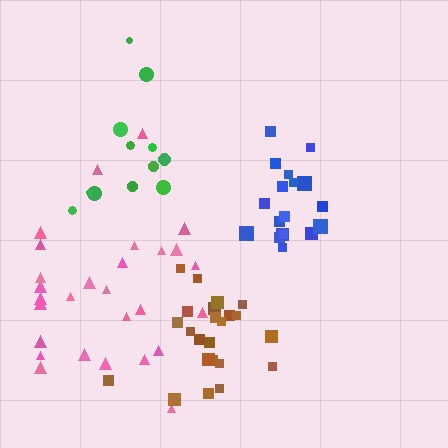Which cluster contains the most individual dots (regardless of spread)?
Pink (28).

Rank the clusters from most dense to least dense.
blue, brown, pink, green.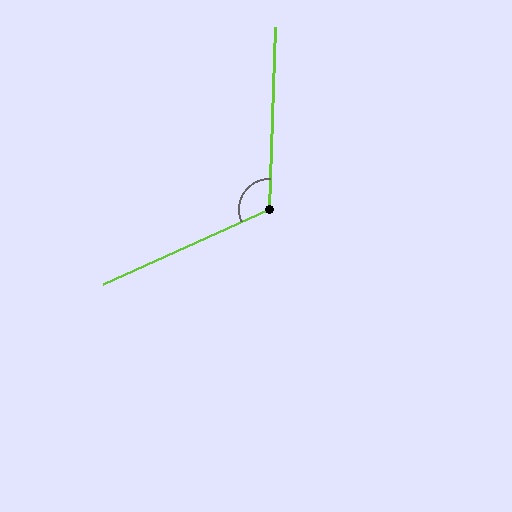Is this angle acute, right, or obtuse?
It is obtuse.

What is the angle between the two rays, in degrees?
Approximately 116 degrees.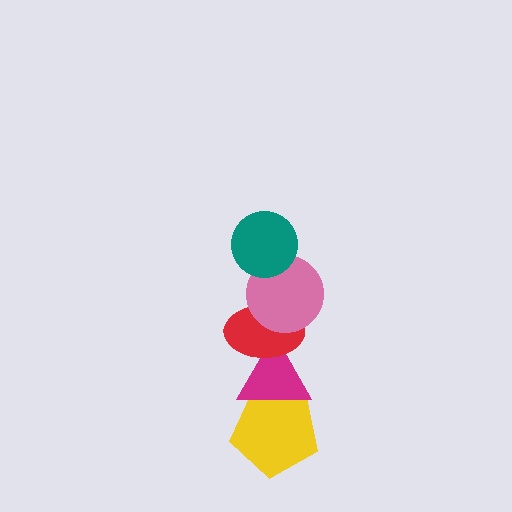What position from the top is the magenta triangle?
The magenta triangle is 4th from the top.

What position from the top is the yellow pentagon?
The yellow pentagon is 5th from the top.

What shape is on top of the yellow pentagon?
The magenta triangle is on top of the yellow pentagon.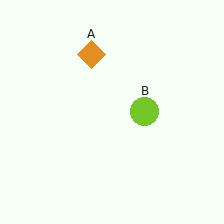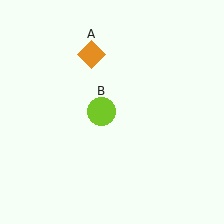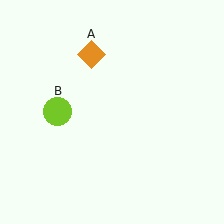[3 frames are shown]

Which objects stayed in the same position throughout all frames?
Orange diamond (object A) remained stationary.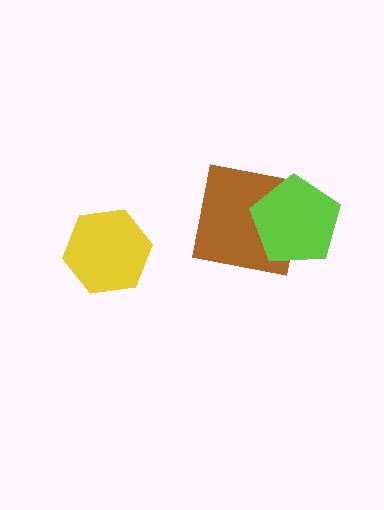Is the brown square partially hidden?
Yes, it is partially covered by another shape.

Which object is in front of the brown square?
The lime pentagon is in front of the brown square.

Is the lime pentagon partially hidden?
No, no other shape covers it.